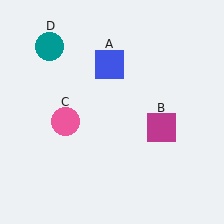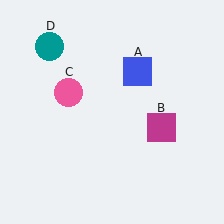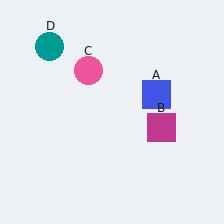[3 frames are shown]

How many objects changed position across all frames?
2 objects changed position: blue square (object A), pink circle (object C).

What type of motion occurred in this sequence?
The blue square (object A), pink circle (object C) rotated clockwise around the center of the scene.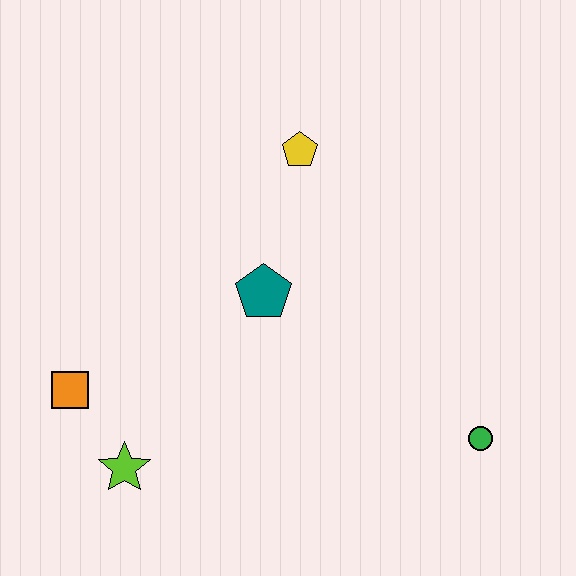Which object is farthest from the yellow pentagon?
The lime star is farthest from the yellow pentagon.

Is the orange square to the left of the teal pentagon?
Yes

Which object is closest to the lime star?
The orange square is closest to the lime star.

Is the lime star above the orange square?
No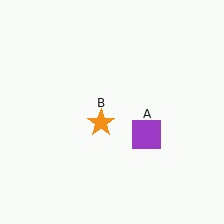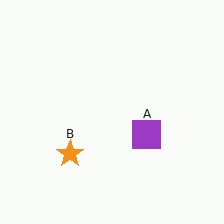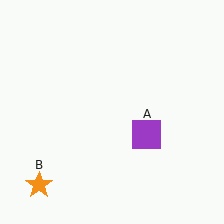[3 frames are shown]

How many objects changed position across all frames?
1 object changed position: orange star (object B).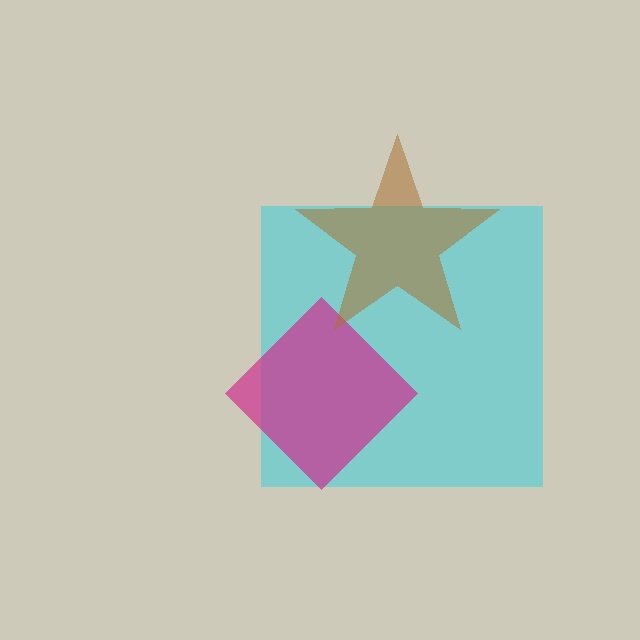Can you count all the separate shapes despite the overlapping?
Yes, there are 3 separate shapes.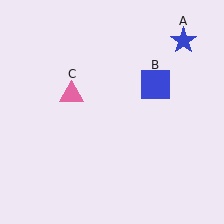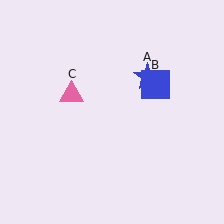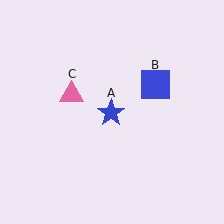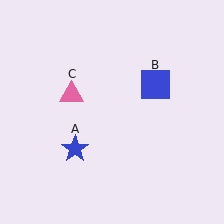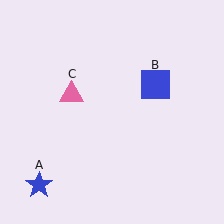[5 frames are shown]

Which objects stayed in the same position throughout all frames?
Blue square (object B) and pink triangle (object C) remained stationary.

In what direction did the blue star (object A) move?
The blue star (object A) moved down and to the left.